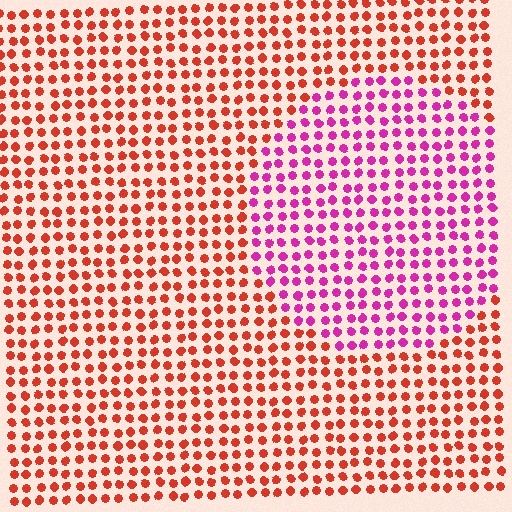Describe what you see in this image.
The image is filled with small red elements in a uniform arrangement. A circle-shaped region is visible where the elements are tinted to a slightly different hue, forming a subtle color boundary.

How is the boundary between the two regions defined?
The boundary is defined purely by a slight shift in hue (about 51 degrees). Spacing, size, and orientation are identical on both sides.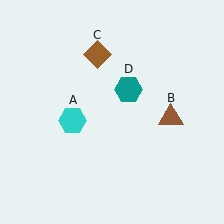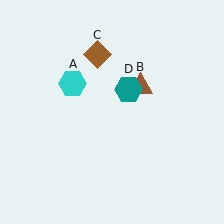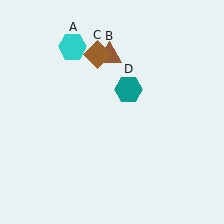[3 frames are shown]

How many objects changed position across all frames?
2 objects changed position: cyan hexagon (object A), brown triangle (object B).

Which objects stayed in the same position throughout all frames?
Brown diamond (object C) and teal hexagon (object D) remained stationary.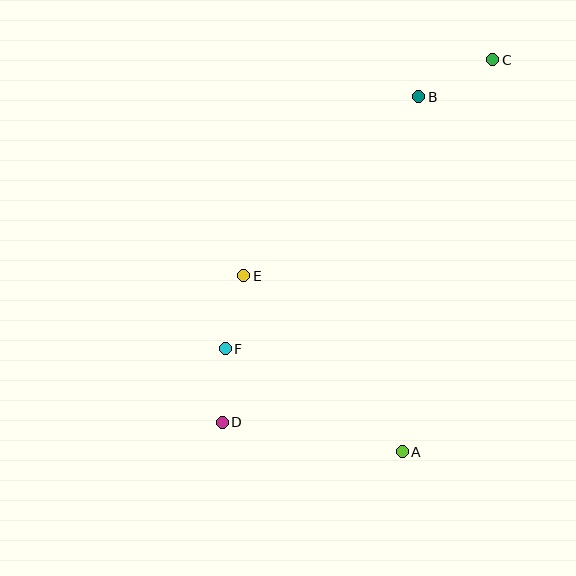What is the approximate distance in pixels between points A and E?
The distance between A and E is approximately 237 pixels.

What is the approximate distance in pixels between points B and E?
The distance between B and E is approximately 250 pixels.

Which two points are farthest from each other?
Points C and D are farthest from each other.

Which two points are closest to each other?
Points D and F are closest to each other.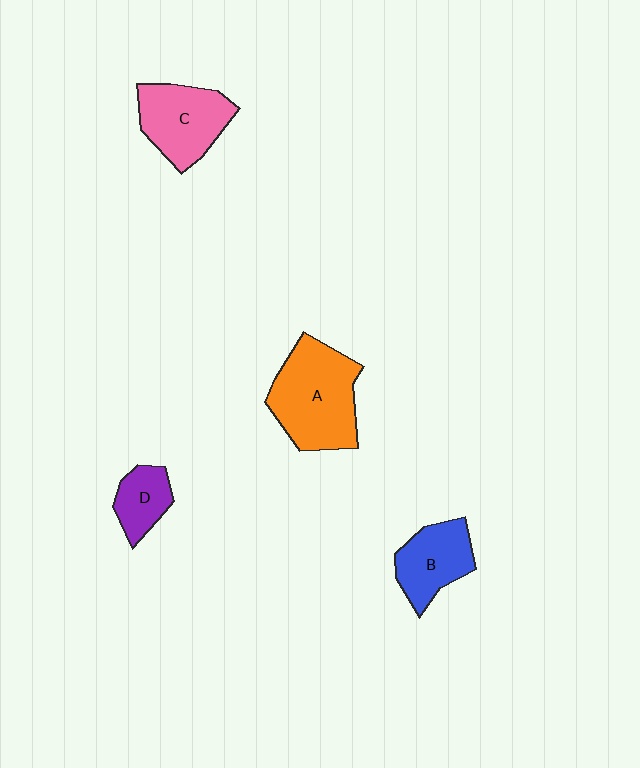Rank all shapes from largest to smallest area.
From largest to smallest: A (orange), C (pink), B (blue), D (purple).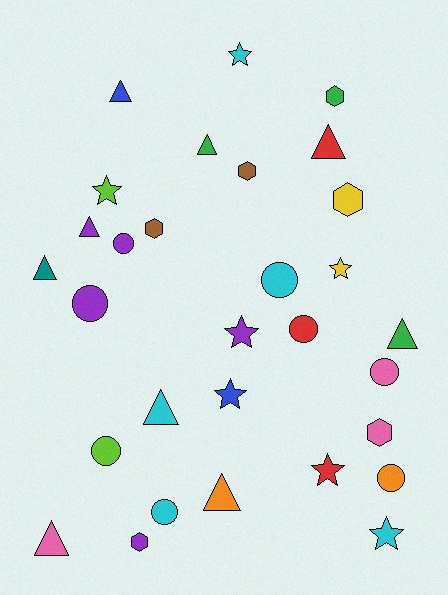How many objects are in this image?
There are 30 objects.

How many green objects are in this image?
There are 3 green objects.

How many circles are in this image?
There are 8 circles.